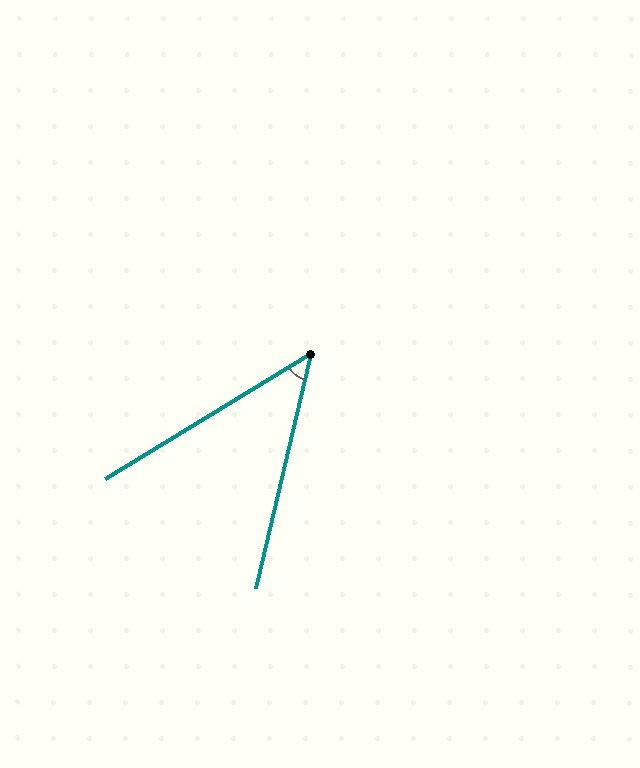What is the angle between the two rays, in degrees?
Approximately 45 degrees.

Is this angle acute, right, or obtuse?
It is acute.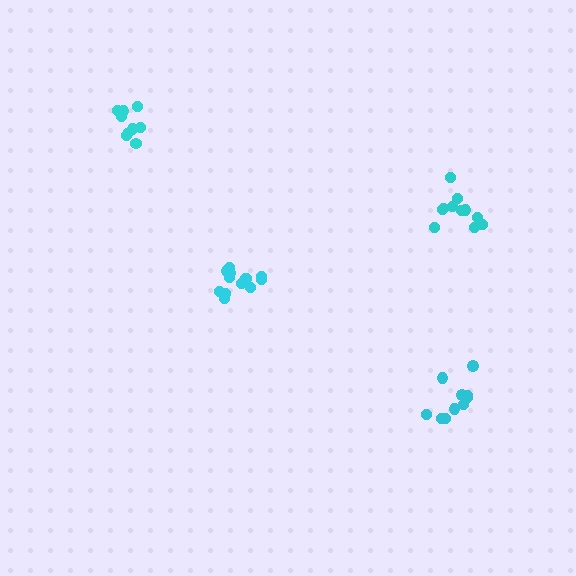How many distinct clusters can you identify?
There are 4 distinct clusters.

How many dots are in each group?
Group 1: 9 dots, Group 2: 10 dots, Group 3: 13 dots, Group 4: 11 dots (43 total).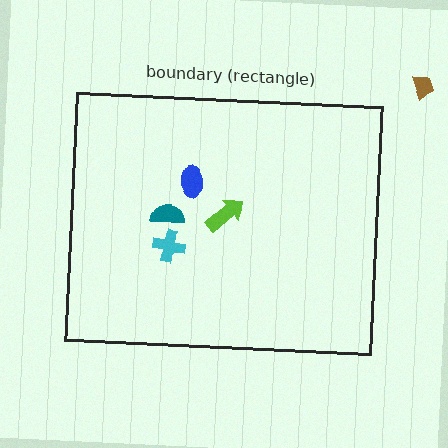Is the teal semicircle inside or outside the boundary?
Inside.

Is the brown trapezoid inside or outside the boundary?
Outside.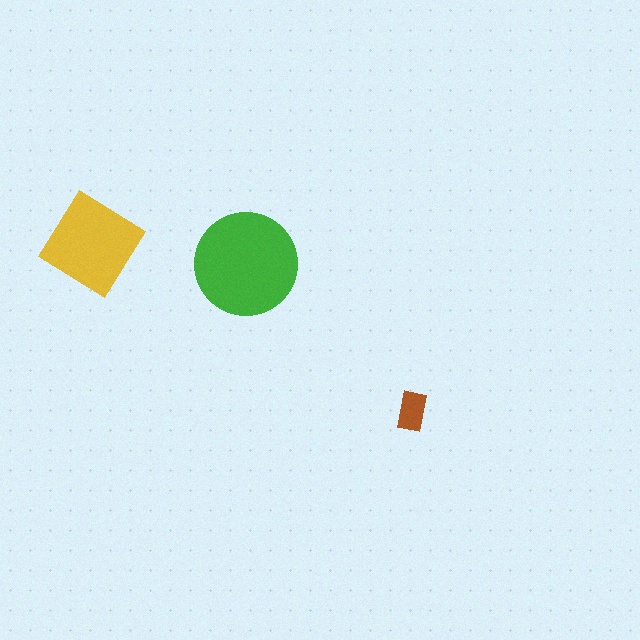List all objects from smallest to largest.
The brown rectangle, the yellow diamond, the green circle.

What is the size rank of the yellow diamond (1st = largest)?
2nd.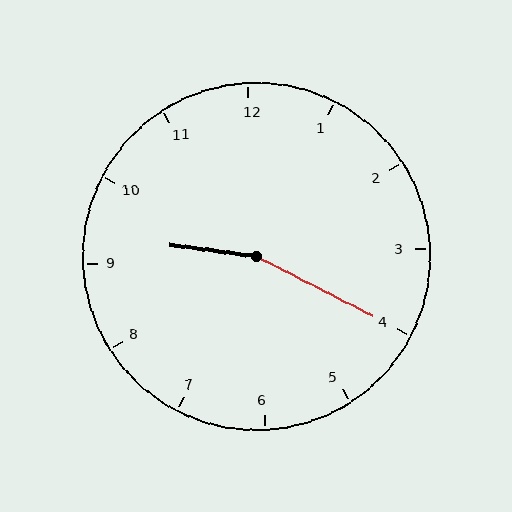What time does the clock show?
9:20.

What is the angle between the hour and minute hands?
Approximately 160 degrees.